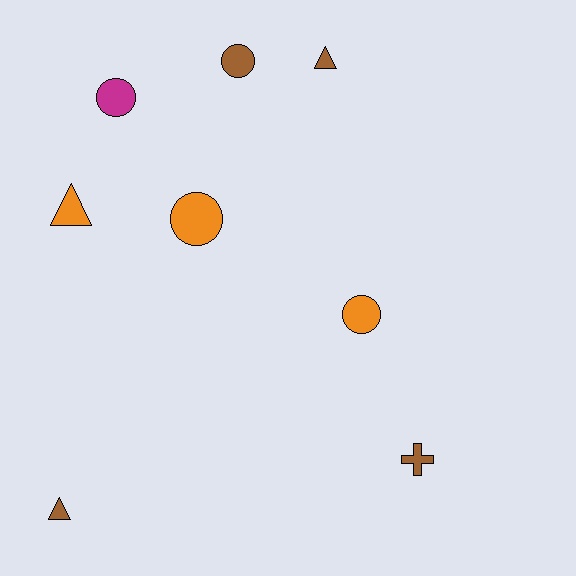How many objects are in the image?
There are 8 objects.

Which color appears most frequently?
Brown, with 4 objects.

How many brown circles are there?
There is 1 brown circle.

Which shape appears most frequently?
Circle, with 4 objects.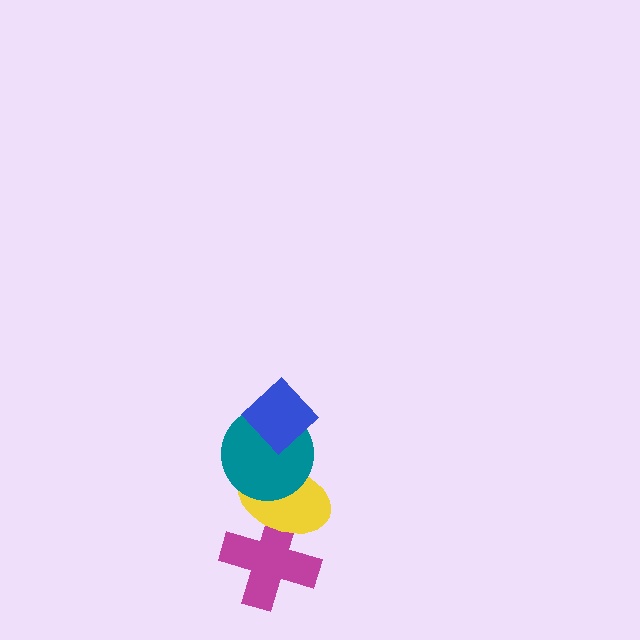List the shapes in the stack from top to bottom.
From top to bottom: the blue diamond, the teal circle, the yellow ellipse, the magenta cross.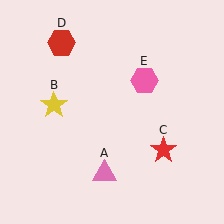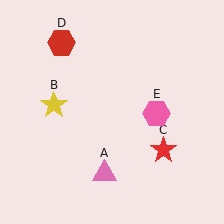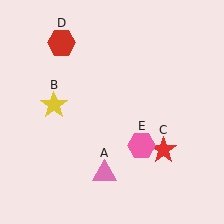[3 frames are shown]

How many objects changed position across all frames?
1 object changed position: pink hexagon (object E).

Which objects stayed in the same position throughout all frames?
Pink triangle (object A) and yellow star (object B) and red star (object C) and red hexagon (object D) remained stationary.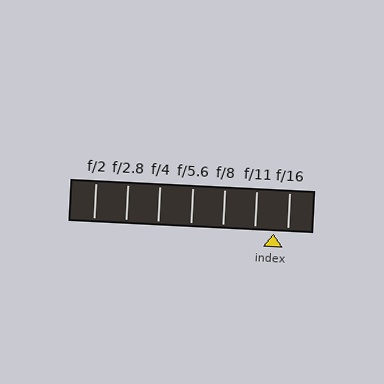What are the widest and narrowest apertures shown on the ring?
The widest aperture shown is f/2 and the narrowest is f/16.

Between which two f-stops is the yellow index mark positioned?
The index mark is between f/11 and f/16.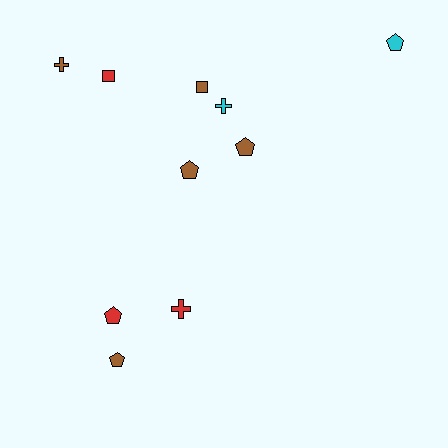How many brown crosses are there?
There is 1 brown cross.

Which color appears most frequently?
Brown, with 5 objects.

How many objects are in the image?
There are 10 objects.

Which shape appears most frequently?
Pentagon, with 5 objects.